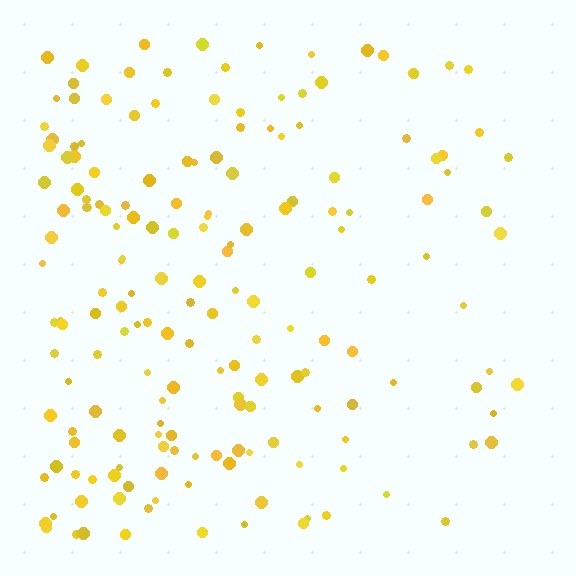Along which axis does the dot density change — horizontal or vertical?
Horizontal.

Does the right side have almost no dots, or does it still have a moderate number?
Still a moderate number, just noticeably fewer than the left.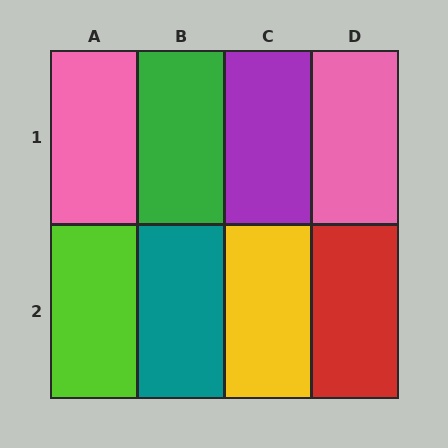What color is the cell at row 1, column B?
Green.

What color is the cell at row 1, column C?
Purple.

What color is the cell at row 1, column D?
Pink.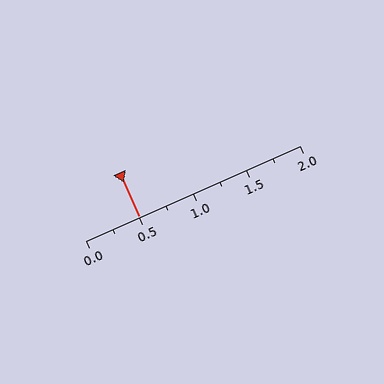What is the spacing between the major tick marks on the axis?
The major ticks are spaced 0.5 apart.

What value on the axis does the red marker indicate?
The marker indicates approximately 0.5.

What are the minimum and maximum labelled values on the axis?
The axis runs from 0.0 to 2.0.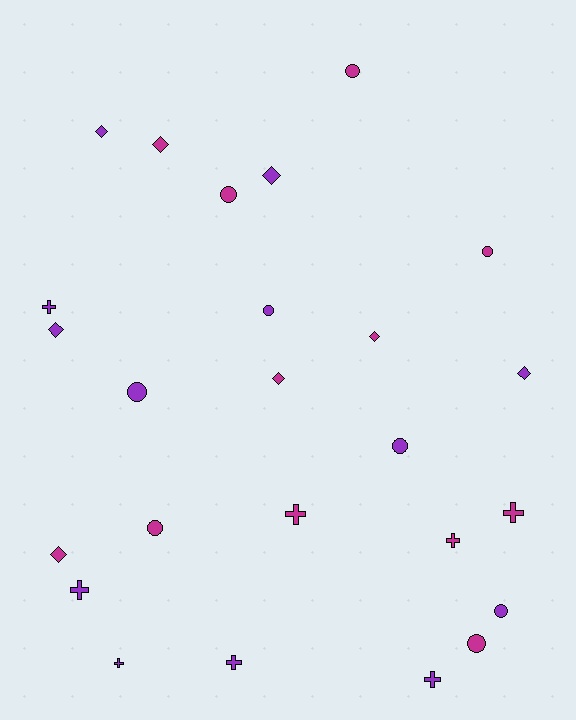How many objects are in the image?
There are 25 objects.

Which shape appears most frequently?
Circle, with 9 objects.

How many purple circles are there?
There are 4 purple circles.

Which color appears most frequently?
Purple, with 13 objects.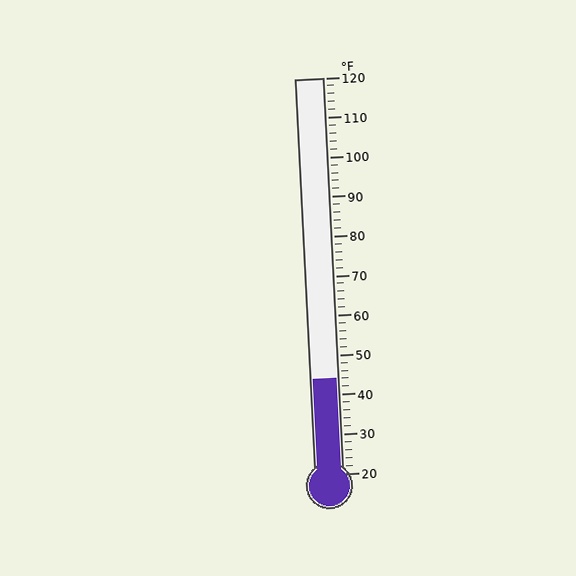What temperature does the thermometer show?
The thermometer shows approximately 44°F.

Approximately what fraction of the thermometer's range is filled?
The thermometer is filled to approximately 25% of its range.